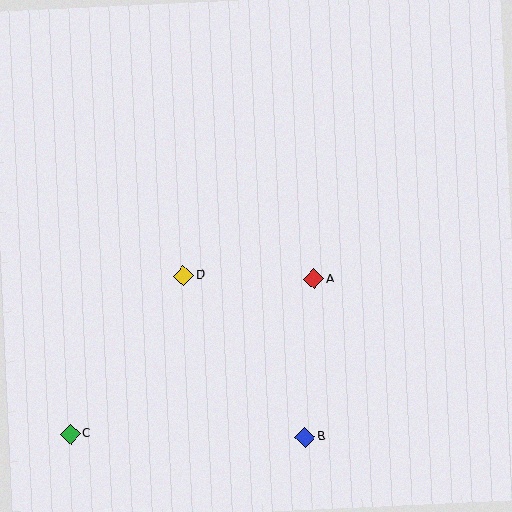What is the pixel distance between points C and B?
The distance between C and B is 235 pixels.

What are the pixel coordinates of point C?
Point C is at (70, 434).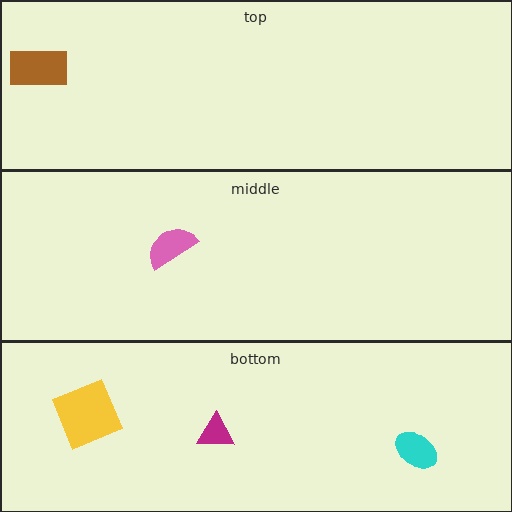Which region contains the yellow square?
The bottom region.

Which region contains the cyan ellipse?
The bottom region.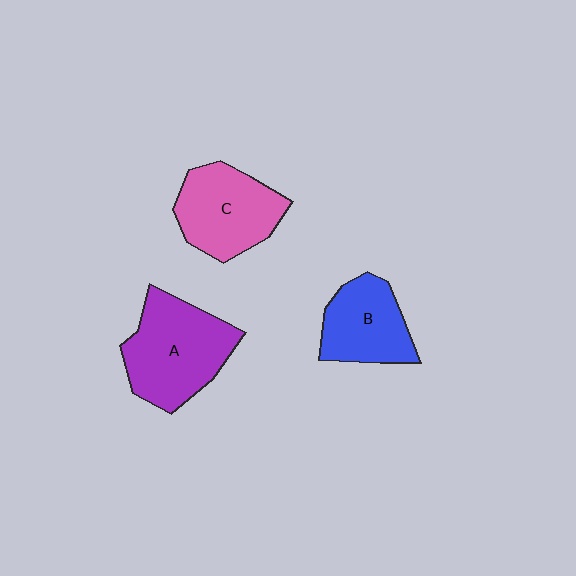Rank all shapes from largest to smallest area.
From largest to smallest: A (purple), C (pink), B (blue).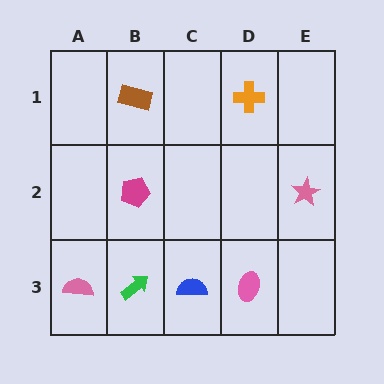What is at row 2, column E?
A pink star.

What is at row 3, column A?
A pink semicircle.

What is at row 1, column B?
A brown rectangle.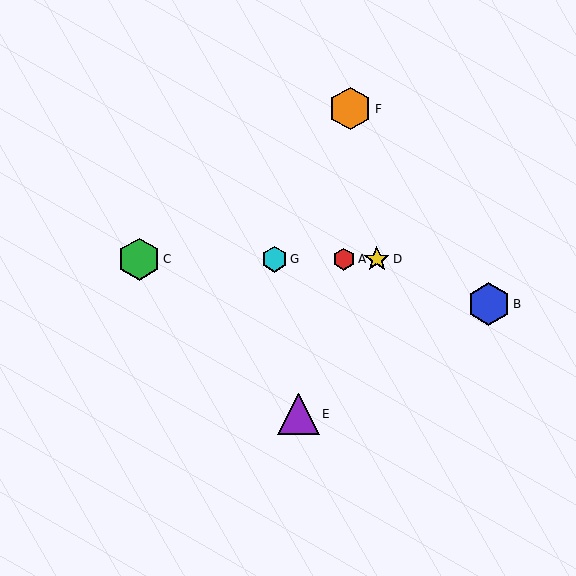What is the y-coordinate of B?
Object B is at y≈304.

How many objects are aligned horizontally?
4 objects (A, C, D, G) are aligned horizontally.